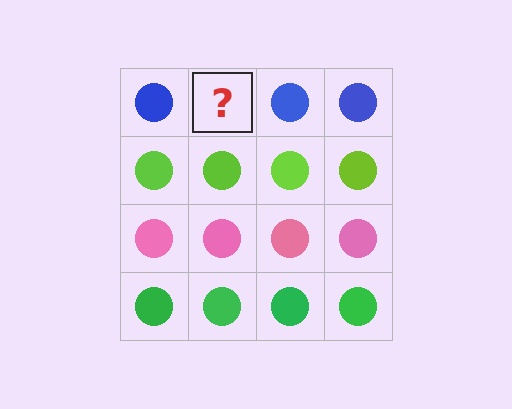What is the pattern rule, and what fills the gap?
The rule is that each row has a consistent color. The gap should be filled with a blue circle.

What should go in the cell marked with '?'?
The missing cell should contain a blue circle.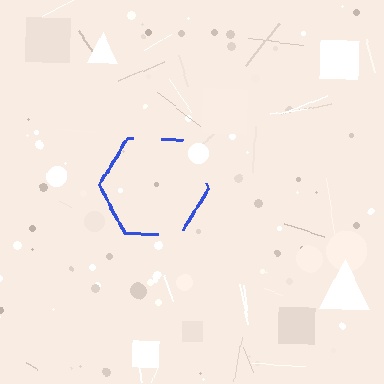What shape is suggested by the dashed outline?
The dashed outline suggests a hexagon.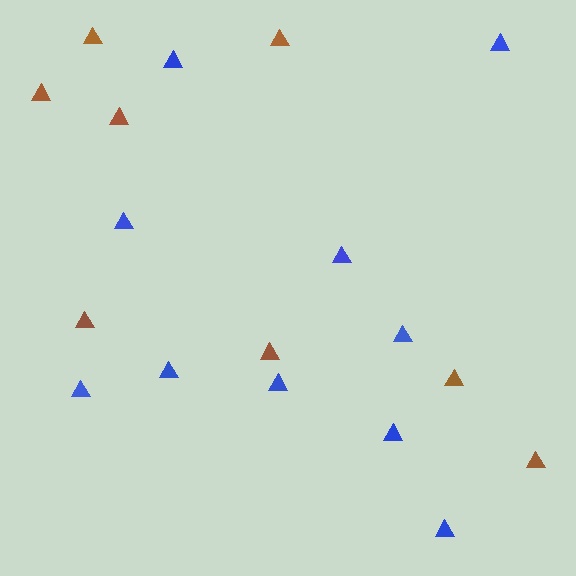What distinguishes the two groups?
There are 2 groups: one group of blue triangles (10) and one group of brown triangles (8).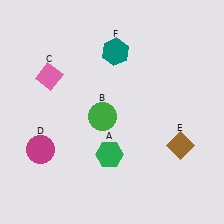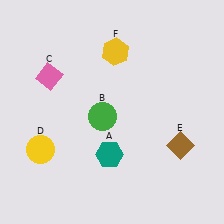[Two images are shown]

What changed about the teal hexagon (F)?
In Image 1, F is teal. In Image 2, it changed to yellow.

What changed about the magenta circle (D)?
In Image 1, D is magenta. In Image 2, it changed to yellow.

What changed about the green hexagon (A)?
In Image 1, A is green. In Image 2, it changed to teal.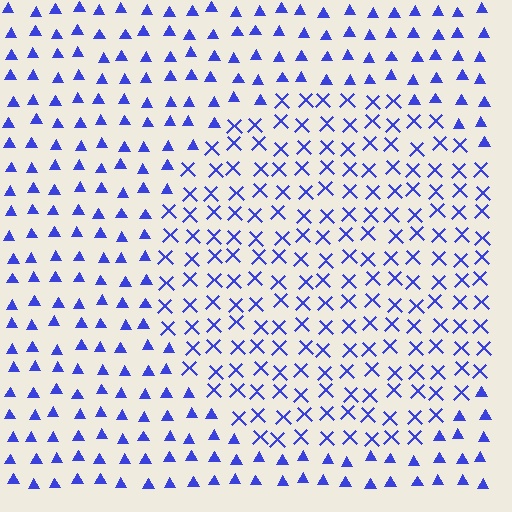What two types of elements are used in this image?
The image uses X marks inside the circle region and triangles outside it.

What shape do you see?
I see a circle.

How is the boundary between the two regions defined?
The boundary is defined by a change in element shape: X marks inside vs. triangles outside. All elements share the same color and spacing.